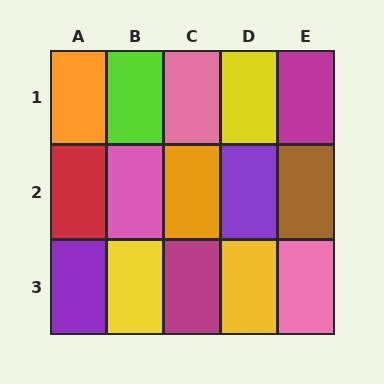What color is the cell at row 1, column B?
Lime.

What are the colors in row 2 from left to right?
Red, pink, orange, purple, brown.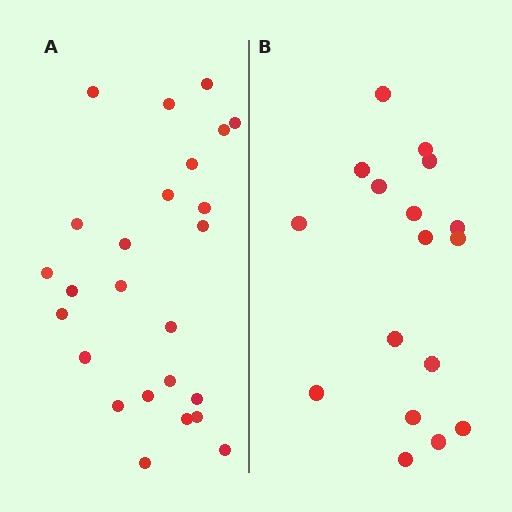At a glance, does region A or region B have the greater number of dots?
Region A (the left region) has more dots.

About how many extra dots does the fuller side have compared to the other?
Region A has roughly 8 or so more dots than region B.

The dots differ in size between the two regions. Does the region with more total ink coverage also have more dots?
No. Region B has more total ink coverage because its dots are larger, but region A actually contains more individual dots. Total area can be misleading — the number of items is what matters here.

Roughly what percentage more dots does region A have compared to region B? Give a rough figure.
About 45% more.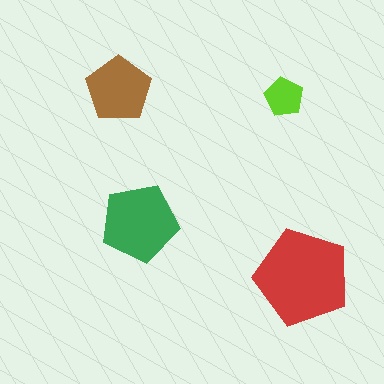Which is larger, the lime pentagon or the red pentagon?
The red one.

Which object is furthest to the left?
The brown pentagon is leftmost.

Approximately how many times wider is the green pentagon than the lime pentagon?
About 2 times wider.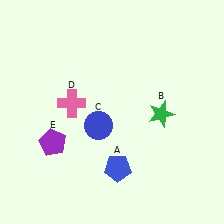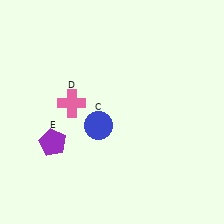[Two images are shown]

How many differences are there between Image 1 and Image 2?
There are 2 differences between the two images.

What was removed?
The green star (B), the blue pentagon (A) were removed in Image 2.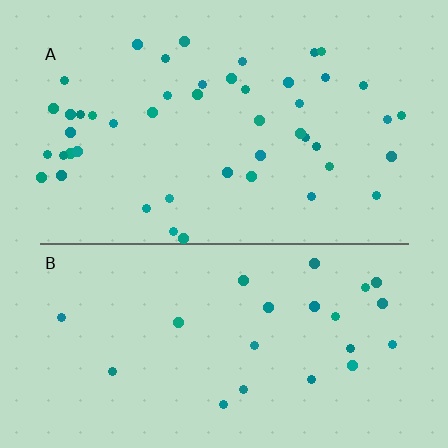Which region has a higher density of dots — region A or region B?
A (the top).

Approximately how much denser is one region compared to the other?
Approximately 2.0× — region A over region B.